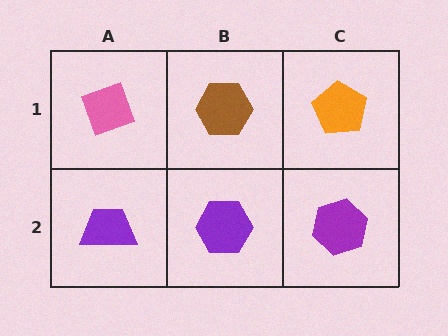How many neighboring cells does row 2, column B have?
3.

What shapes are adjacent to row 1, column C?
A purple hexagon (row 2, column C), a brown hexagon (row 1, column B).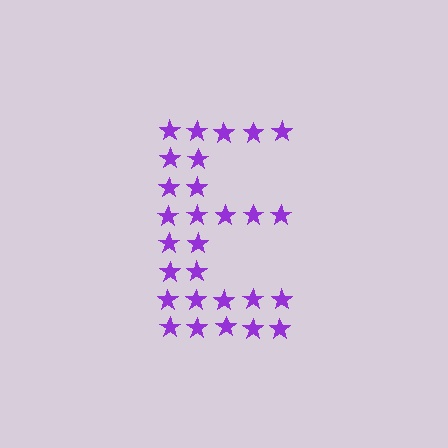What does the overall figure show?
The overall figure shows the letter E.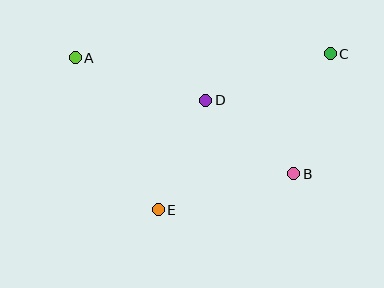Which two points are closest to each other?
Points B and D are closest to each other.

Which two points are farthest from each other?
Points A and C are farthest from each other.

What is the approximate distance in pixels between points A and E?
The distance between A and E is approximately 173 pixels.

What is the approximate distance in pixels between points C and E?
The distance between C and E is approximately 232 pixels.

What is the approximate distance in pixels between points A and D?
The distance between A and D is approximately 137 pixels.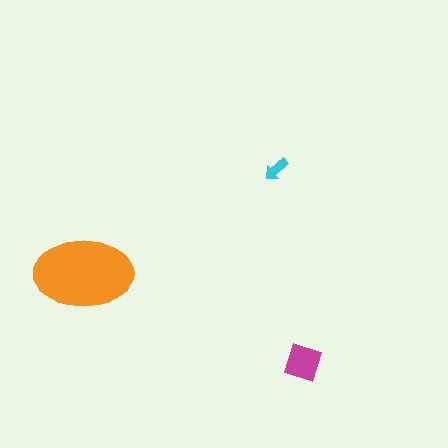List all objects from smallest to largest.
The cyan arrow, the magenta diamond, the orange ellipse.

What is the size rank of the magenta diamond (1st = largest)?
2nd.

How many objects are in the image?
There are 3 objects in the image.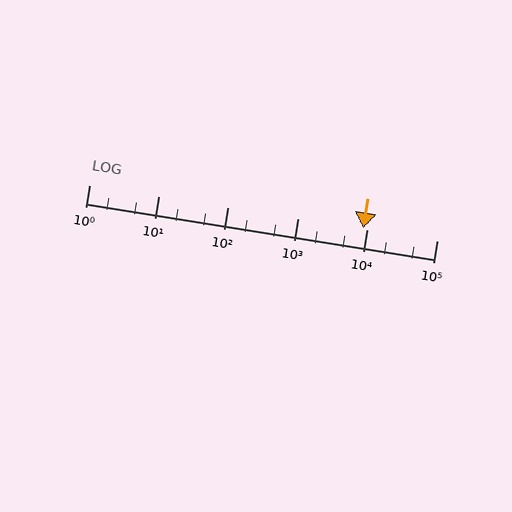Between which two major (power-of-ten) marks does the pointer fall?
The pointer is between 1000 and 10000.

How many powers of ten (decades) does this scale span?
The scale spans 5 decades, from 1 to 100000.